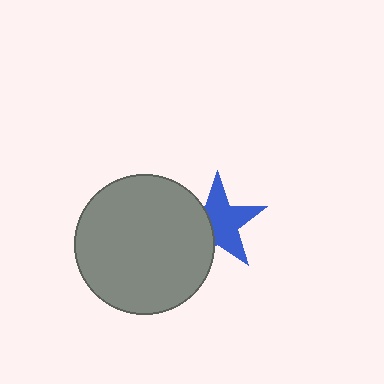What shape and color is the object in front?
The object in front is a gray circle.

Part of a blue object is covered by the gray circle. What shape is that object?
It is a star.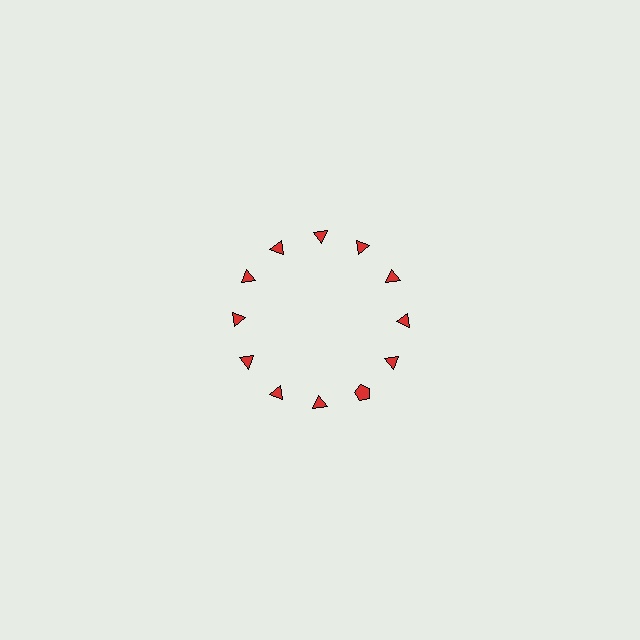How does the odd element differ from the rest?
It has a different shape: pentagon instead of triangle.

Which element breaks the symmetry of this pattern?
The red pentagon at roughly the 5 o'clock position breaks the symmetry. All other shapes are red triangles.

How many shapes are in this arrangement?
There are 12 shapes arranged in a ring pattern.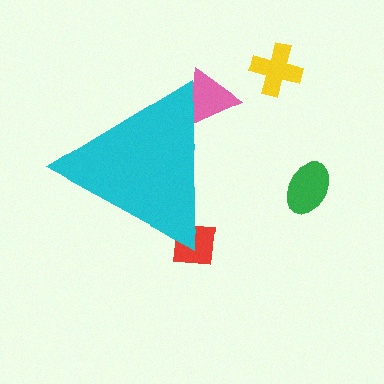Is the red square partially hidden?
Yes, the red square is partially hidden behind the cyan triangle.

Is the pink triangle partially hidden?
Yes, the pink triangle is partially hidden behind the cyan triangle.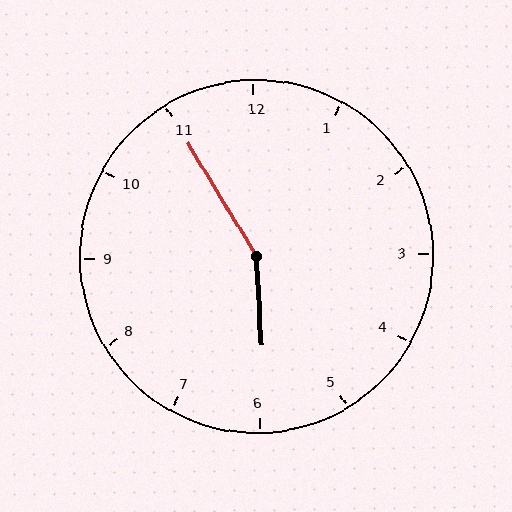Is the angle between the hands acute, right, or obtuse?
It is obtuse.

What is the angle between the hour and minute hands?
Approximately 152 degrees.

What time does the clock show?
5:55.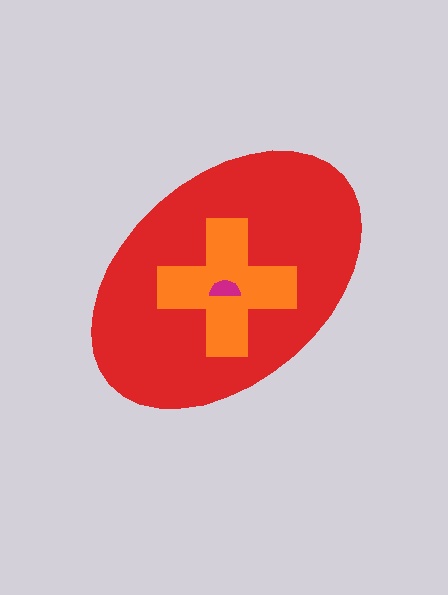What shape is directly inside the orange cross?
The magenta semicircle.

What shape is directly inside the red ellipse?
The orange cross.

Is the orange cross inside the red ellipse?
Yes.